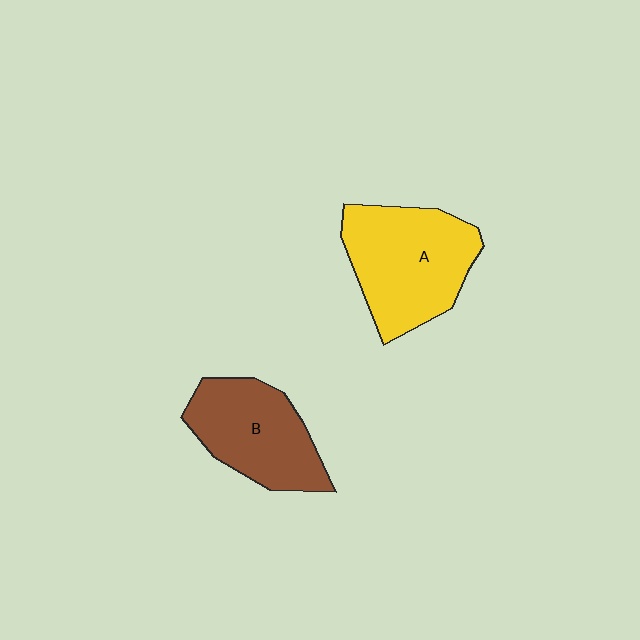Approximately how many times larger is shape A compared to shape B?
Approximately 1.2 times.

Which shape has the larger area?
Shape A (yellow).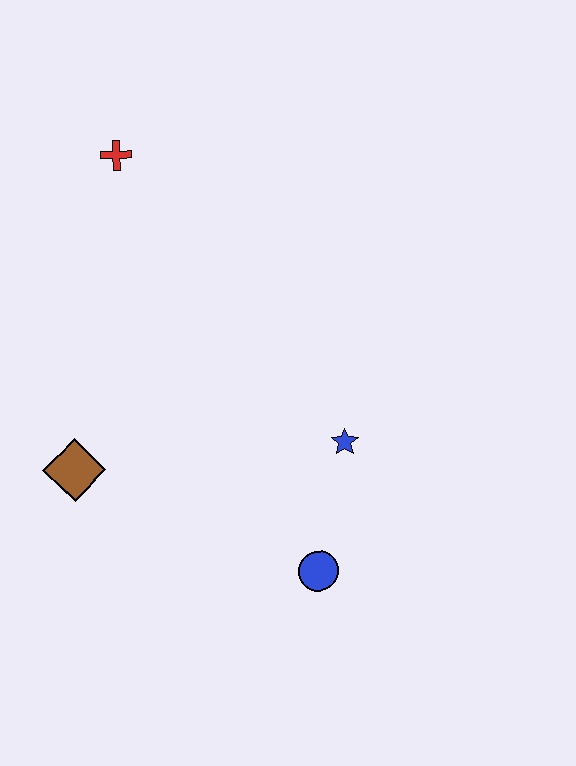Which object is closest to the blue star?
The blue circle is closest to the blue star.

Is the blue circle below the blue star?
Yes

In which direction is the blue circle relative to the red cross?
The blue circle is below the red cross.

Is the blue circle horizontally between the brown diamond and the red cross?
No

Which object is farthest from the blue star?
The red cross is farthest from the blue star.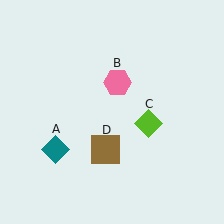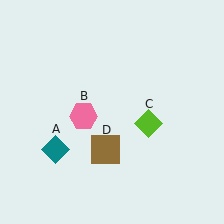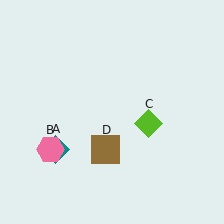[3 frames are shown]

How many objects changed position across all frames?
1 object changed position: pink hexagon (object B).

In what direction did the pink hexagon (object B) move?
The pink hexagon (object B) moved down and to the left.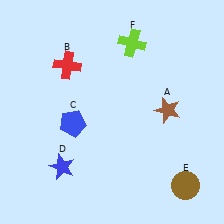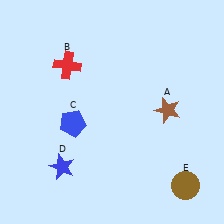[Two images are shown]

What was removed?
The lime cross (F) was removed in Image 2.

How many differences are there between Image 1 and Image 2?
There is 1 difference between the two images.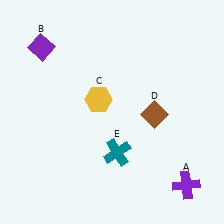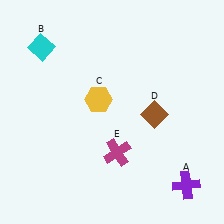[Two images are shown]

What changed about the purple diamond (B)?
In Image 1, B is purple. In Image 2, it changed to cyan.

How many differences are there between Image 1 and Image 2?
There are 2 differences between the two images.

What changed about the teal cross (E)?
In Image 1, E is teal. In Image 2, it changed to magenta.